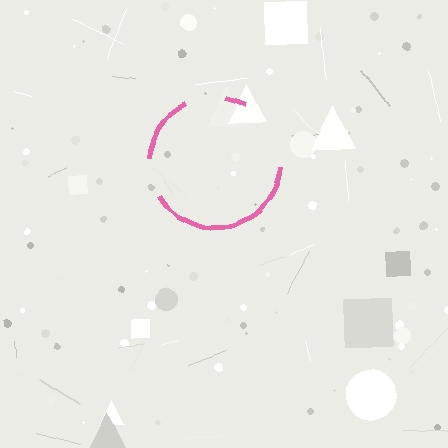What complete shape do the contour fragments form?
The contour fragments form a circle.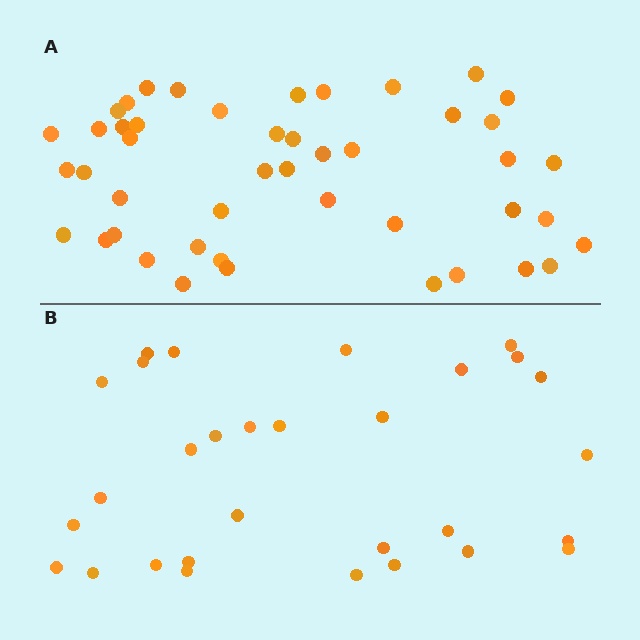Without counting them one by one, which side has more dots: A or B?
Region A (the top region) has more dots.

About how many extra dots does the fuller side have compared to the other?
Region A has approximately 15 more dots than region B.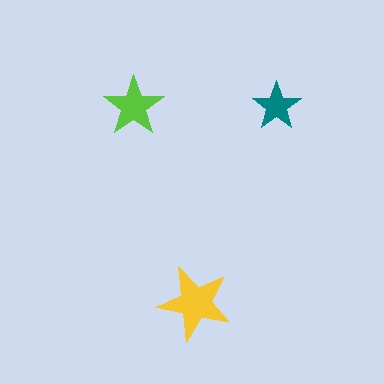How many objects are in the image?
There are 3 objects in the image.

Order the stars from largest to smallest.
the yellow one, the lime one, the teal one.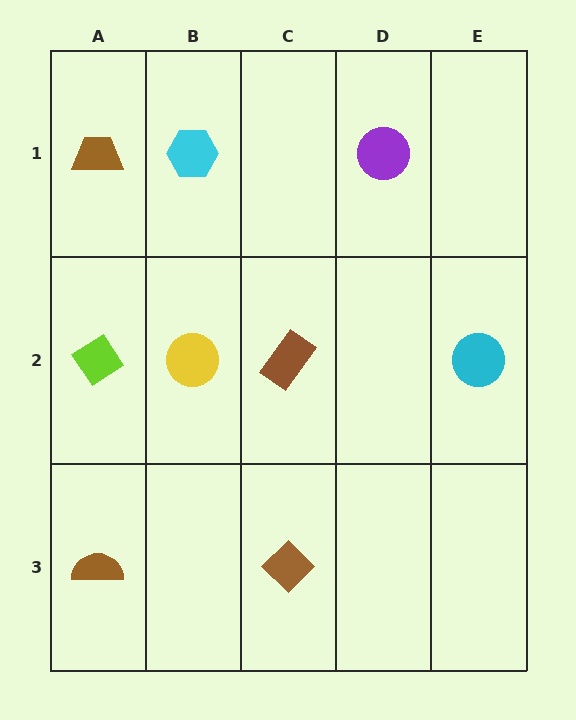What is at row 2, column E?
A cyan circle.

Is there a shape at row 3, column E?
No, that cell is empty.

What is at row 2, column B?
A yellow circle.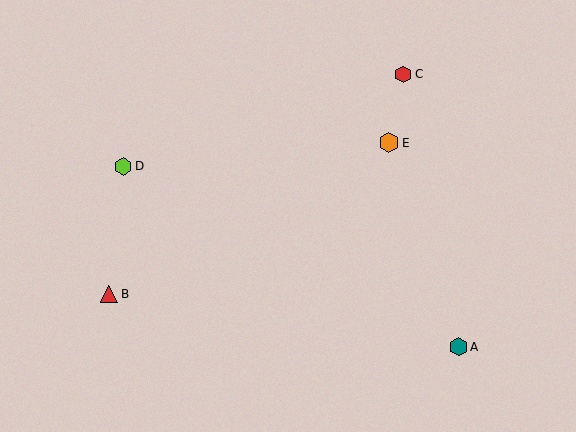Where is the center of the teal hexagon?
The center of the teal hexagon is at (458, 347).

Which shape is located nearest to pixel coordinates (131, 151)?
The lime hexagon (labeled D) at (123, 166) is nearest to that location.